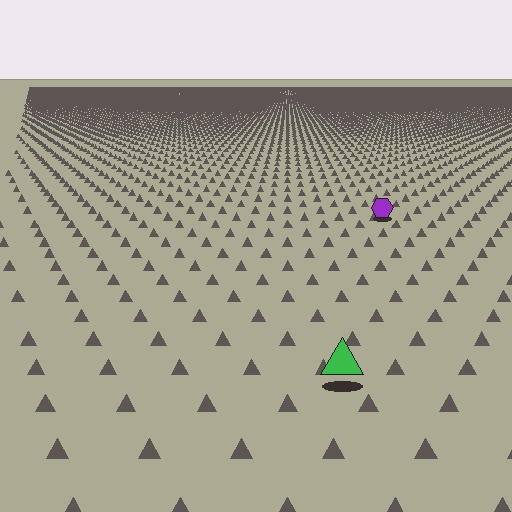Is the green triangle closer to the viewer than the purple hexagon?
Yes. The green triangle is closer — you can tell from the texture gradient: the ground texture is coarser near it.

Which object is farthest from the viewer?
The purple hexagon is farthest from the viewer. It appears smaller and the ground texture around it is denser.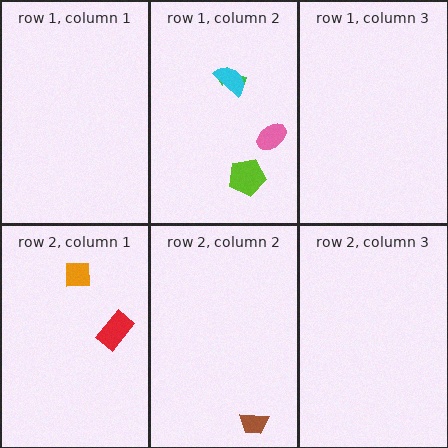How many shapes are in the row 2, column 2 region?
1.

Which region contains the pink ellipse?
The row 1, column 2 region.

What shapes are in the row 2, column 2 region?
The brown trapezoid.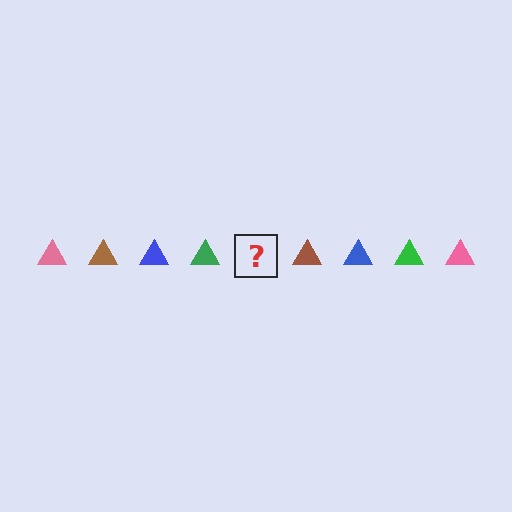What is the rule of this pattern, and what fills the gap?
The rule is that the pattern cycles through pink, brown, blue, green triangles. The gap should be filled with a pink triangle.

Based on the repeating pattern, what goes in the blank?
The blank should be a pink triangle.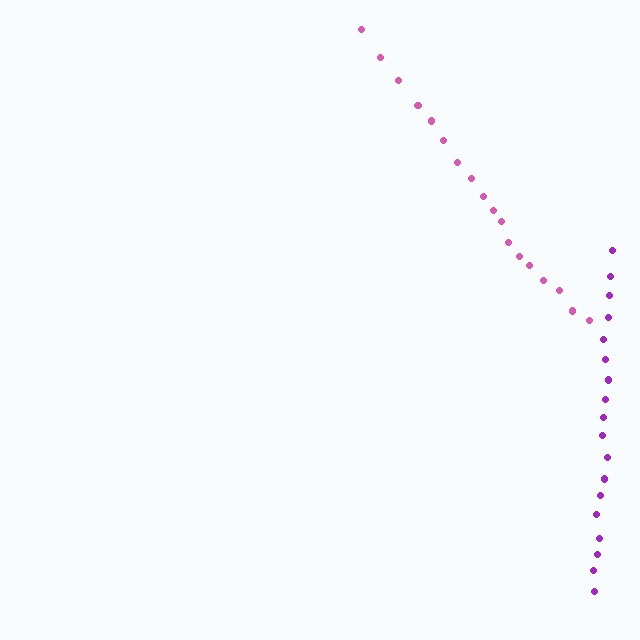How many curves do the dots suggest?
There are 2 distinct paths.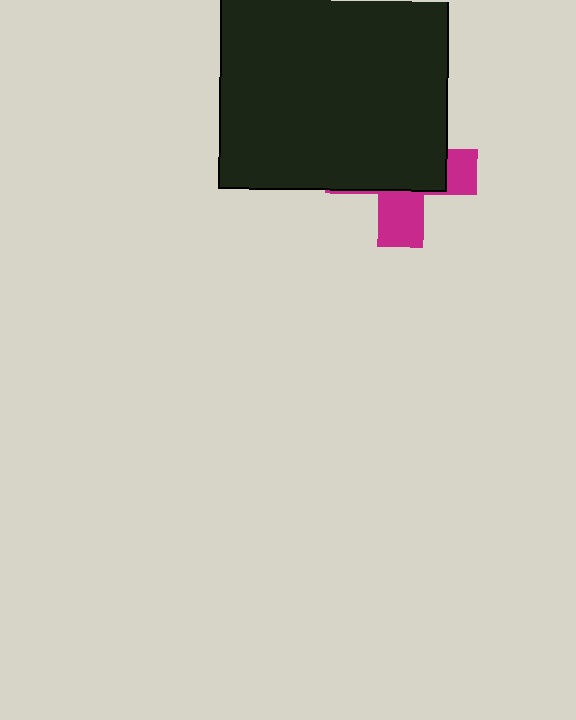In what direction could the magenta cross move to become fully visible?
The magenta cross could move down. That would shift it out from behind the black rectangle entirely.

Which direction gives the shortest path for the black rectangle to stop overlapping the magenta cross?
Moving up gives the shortest separation.